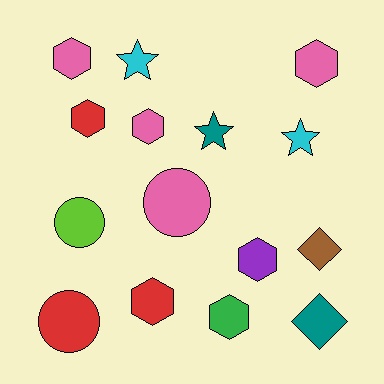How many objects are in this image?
There are 15 objects.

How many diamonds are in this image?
There are 2 diamonds.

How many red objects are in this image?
There are 3 red objects.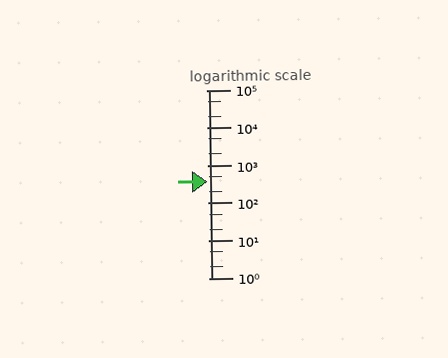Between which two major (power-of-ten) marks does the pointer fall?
The pointer is between 100 and 1000.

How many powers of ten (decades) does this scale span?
The scale spans 5 decades, from 1 to 100000.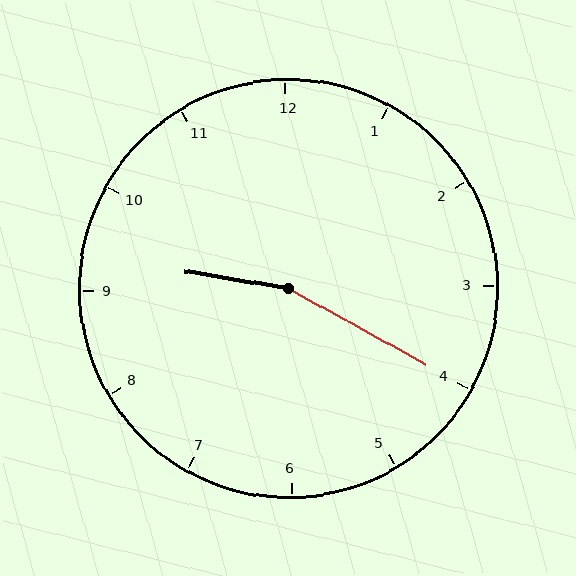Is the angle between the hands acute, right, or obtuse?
It is obtuse.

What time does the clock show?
9:20.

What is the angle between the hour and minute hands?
Approximately 160 degrees.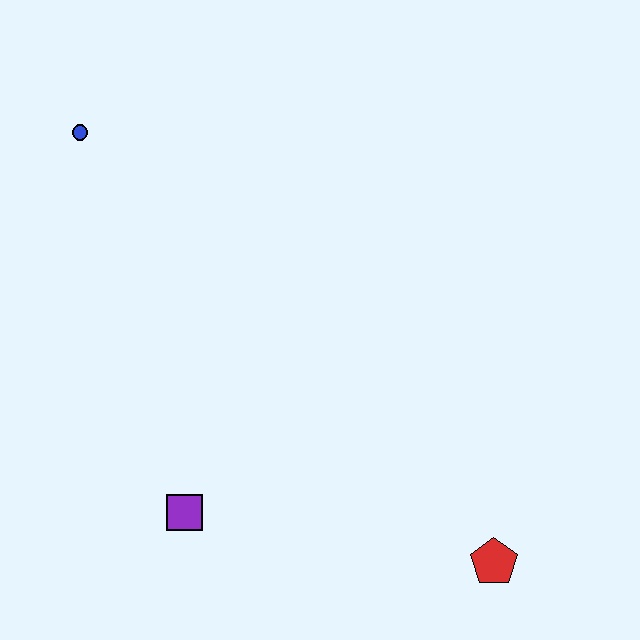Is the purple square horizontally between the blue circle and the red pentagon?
Yes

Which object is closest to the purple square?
The red pentagon is closest to the purple square.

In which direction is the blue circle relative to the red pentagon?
The blue circle is above the red pentagon.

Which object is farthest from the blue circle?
The red pentagon is farthest from the blue circle.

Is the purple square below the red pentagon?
No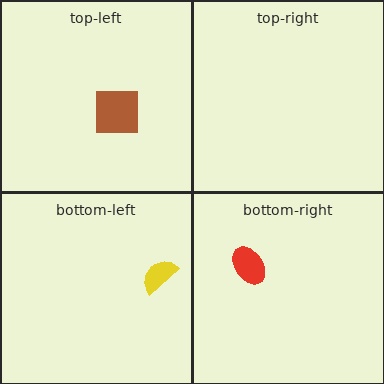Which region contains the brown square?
The top-left region.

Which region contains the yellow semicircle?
The bottom-left region.